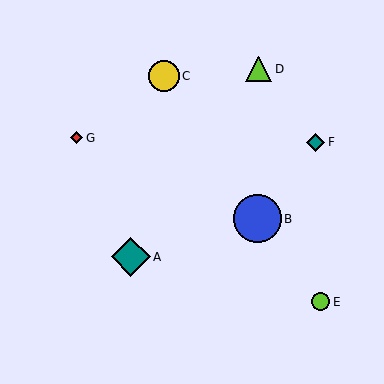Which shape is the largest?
The blue circle (labeled B) is the largest.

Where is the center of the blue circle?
The center of the blue circle is at (257, 219).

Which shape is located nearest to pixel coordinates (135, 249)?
The teal diamond (labeled A) at (131, 257) is nearest to that location.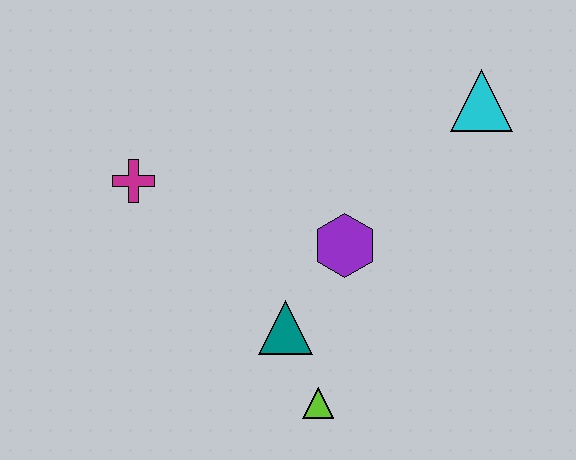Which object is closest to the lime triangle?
The teal triangle is closest to the lime triangle.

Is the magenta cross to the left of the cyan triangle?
Yes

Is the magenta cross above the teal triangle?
Yes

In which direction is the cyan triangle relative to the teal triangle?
The cyan triangle is above the teal triangle.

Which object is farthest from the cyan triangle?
The magenta cross is farthest from the cyan triangle.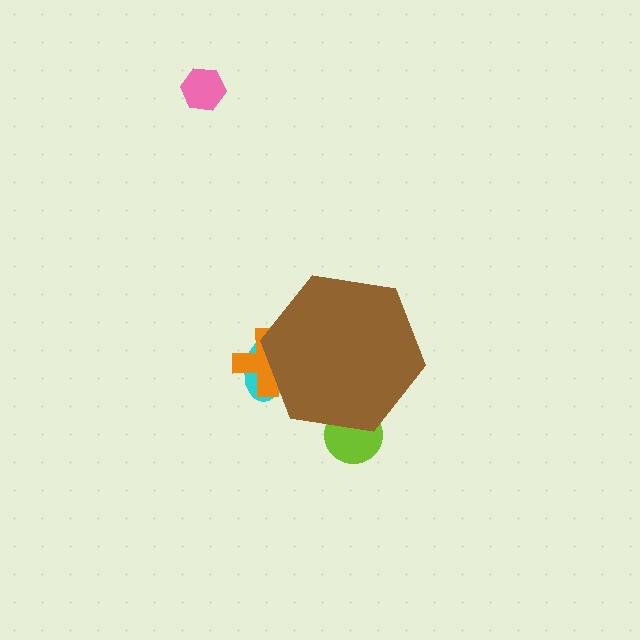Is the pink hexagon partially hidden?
No, the pink hexagon is fully visible.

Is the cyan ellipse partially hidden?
Yes, the cyan ellipse is partially hidden behind the brown hexagon.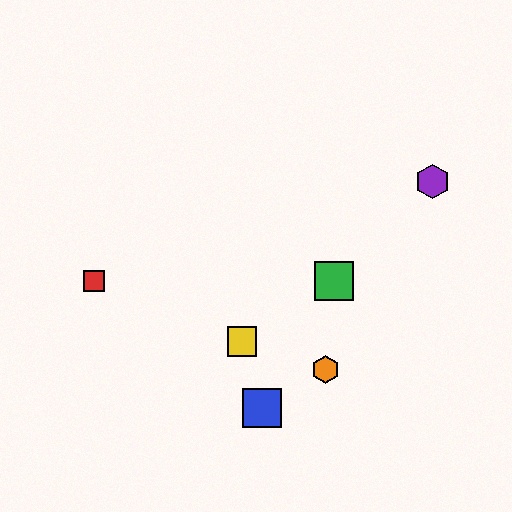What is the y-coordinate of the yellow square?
The yellow square is at y≈341.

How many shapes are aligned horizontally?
2 shapes (the red square, the green square) are aligned horizontally.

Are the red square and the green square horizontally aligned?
Yes, both are at y≈281.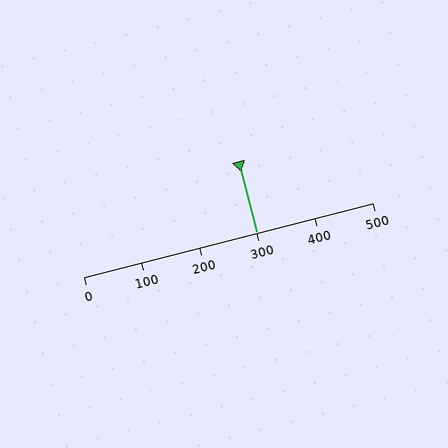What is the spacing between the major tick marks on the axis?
The major ticks are spaced 100 apart.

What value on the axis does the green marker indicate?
The marker indicates approximately 300.